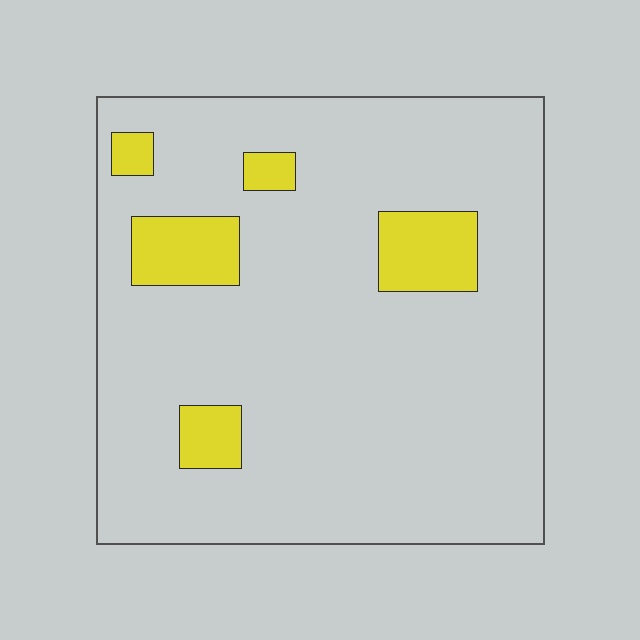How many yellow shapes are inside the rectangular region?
5.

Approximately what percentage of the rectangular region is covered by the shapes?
Approximately 10%.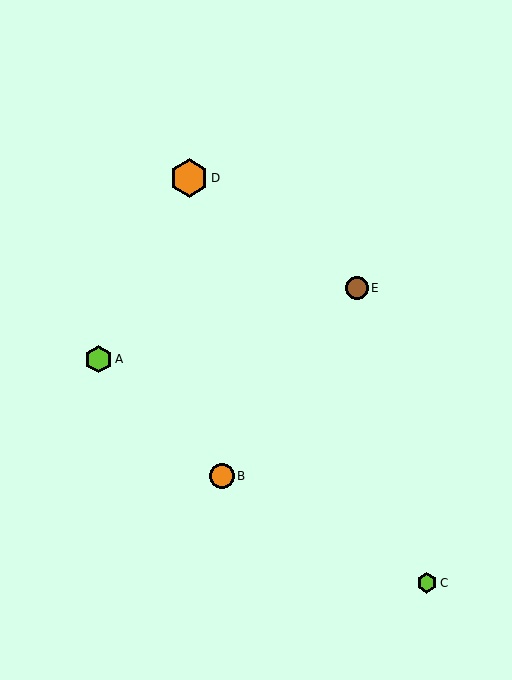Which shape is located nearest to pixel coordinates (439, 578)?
The lime hexagon (labeled C) at (427, 583) is nearest to that location.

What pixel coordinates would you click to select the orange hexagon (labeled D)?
Click at (189, 178) to select the orange hexagon D.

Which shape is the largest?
The orange hexagon (labeled D) is the largest.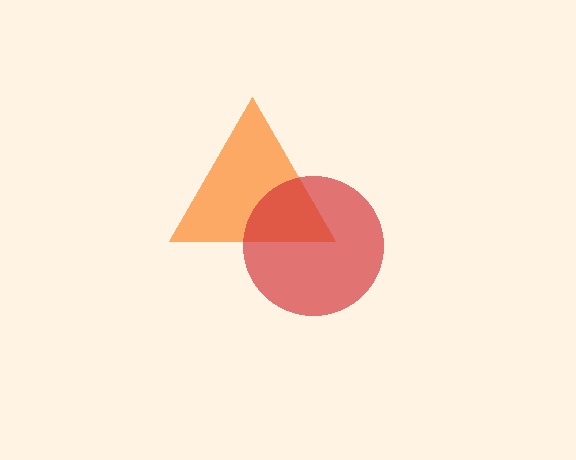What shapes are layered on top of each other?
The layered shapes are: an orange triangle, a red circle.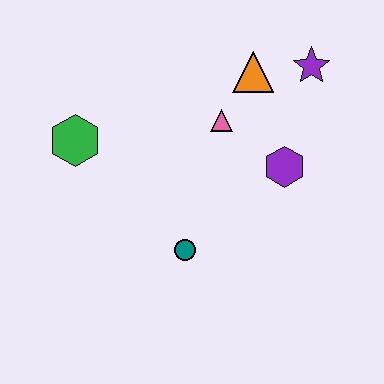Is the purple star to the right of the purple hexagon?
Yes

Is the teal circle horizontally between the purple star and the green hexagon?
Yes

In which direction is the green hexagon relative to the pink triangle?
The green hexagon is to the left of the pink triangle.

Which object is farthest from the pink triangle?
The green hexagon is farthest from the pink triangle.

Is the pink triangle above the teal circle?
Yes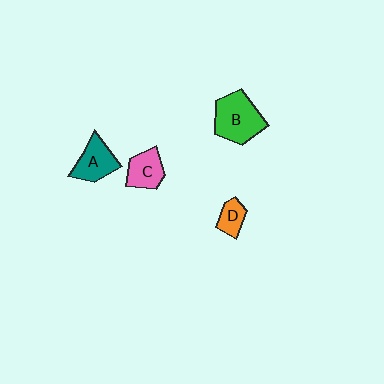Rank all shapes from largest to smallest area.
From largest to smallest: B (green), A (teal), C (pink), D (orange).